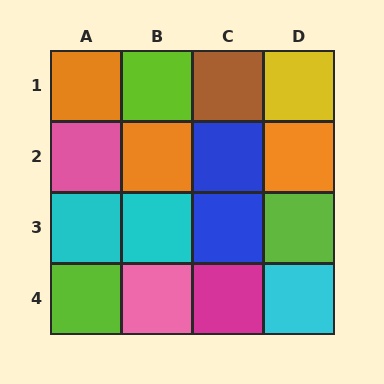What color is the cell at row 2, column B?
Orange.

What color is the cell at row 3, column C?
Blue.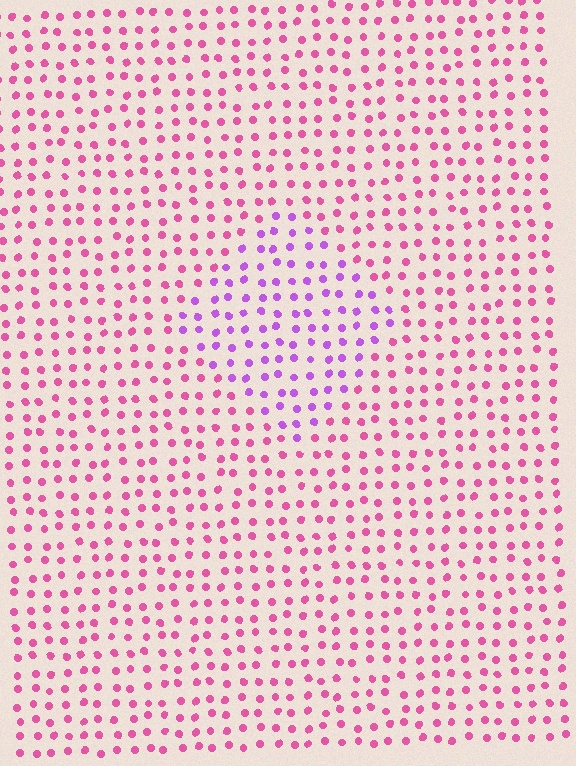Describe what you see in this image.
The image is filled with small pink elements in a uniform arrangement. A diamond-shaped region is visible where the elements are tinted to a slightly different hue, forming a subtle color boundary.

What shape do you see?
I see a diamond.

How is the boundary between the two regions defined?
The boundary is defined purely by a slight shift in hue (about 41 degrees). Spacing, size, and orientation are identical on both sides.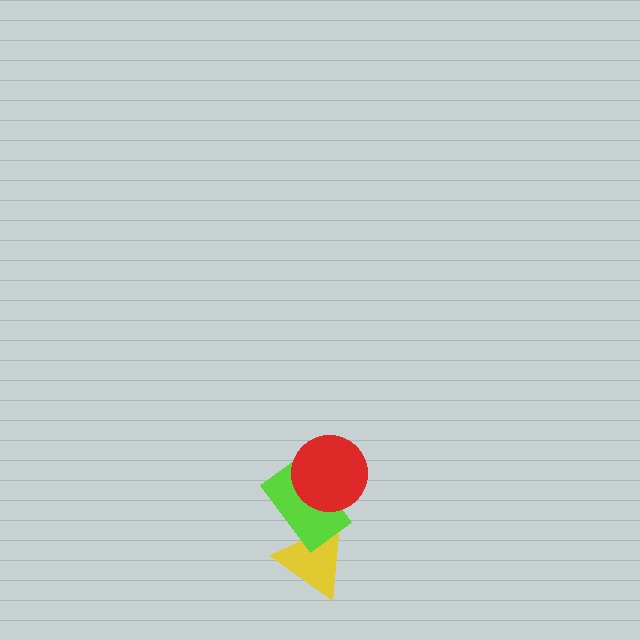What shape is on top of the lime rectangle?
The red circle is on top of the lime rectangle.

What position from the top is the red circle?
The red circle is 1st from the top.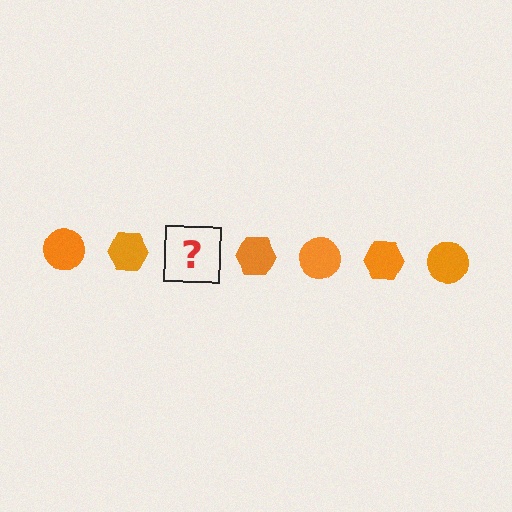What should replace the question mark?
The question mark should be replaced with an orange circle.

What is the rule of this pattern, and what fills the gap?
The rule is that the pattern cycles through circle, hexagon shapes in orange. The gap should be filled with an orange circle.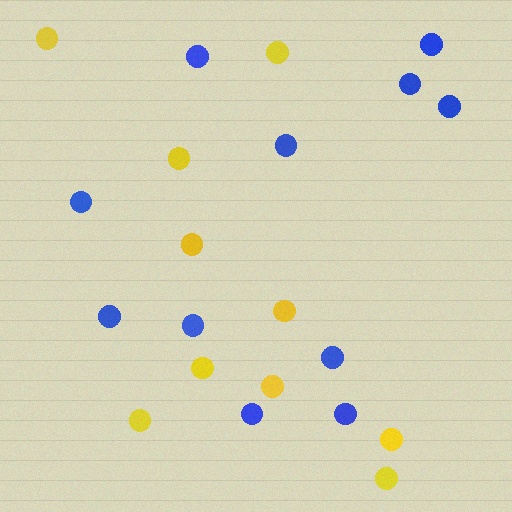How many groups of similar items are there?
There are 2 groups: one group of yellow circles (10) and one group of blue circles (11).